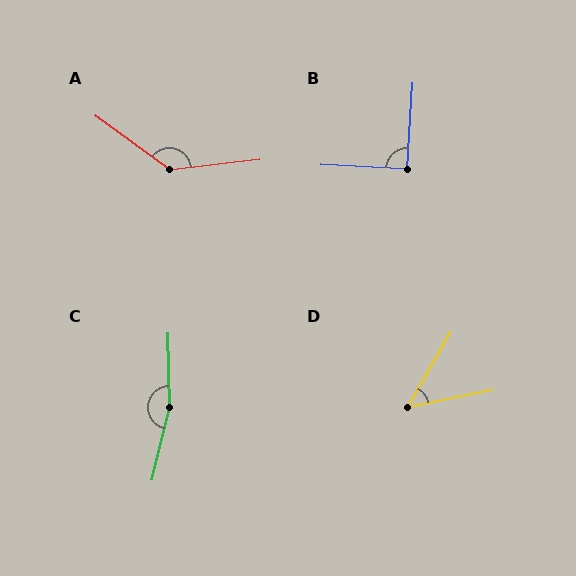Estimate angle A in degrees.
Approximately 137 degrees.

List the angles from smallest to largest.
D (48°), B (90°), A (137°), C (166°).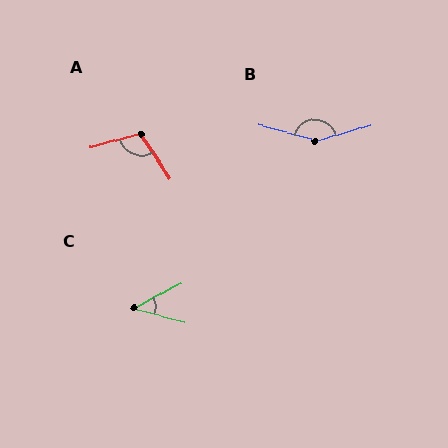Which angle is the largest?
B, at approximately 148 degrees.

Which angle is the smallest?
C, at approximately 44 degrees.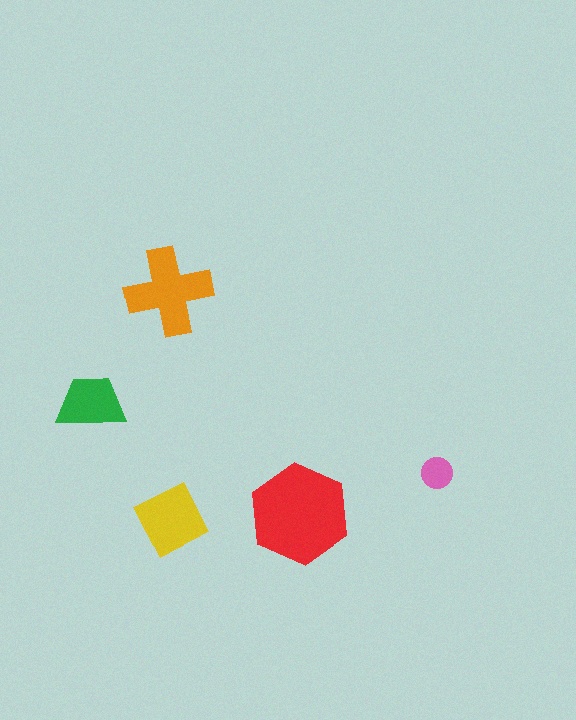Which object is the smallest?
The pink circle.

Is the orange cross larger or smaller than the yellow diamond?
Larger.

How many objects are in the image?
There are 5 objects in the image.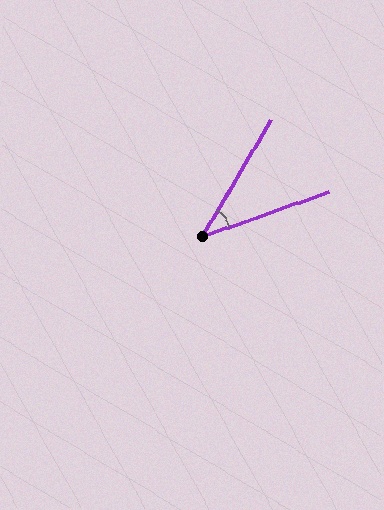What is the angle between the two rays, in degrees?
Approximately 40 degrees.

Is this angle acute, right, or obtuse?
It is acute.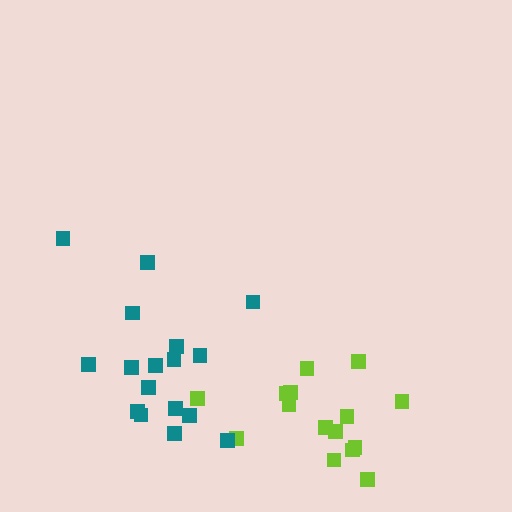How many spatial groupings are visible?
There are 2 spatial groupings.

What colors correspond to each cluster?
The clusters are colored: lime, teal.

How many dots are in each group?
Group 1: 15 dots, Group 2: 17 dots (32 total).